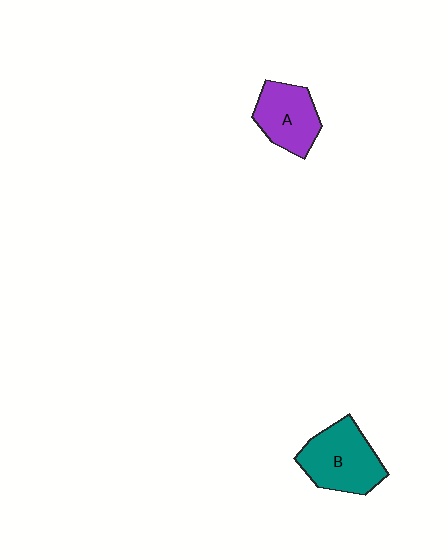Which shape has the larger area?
Shape B (teal).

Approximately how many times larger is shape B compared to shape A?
Approximately 1.2 times.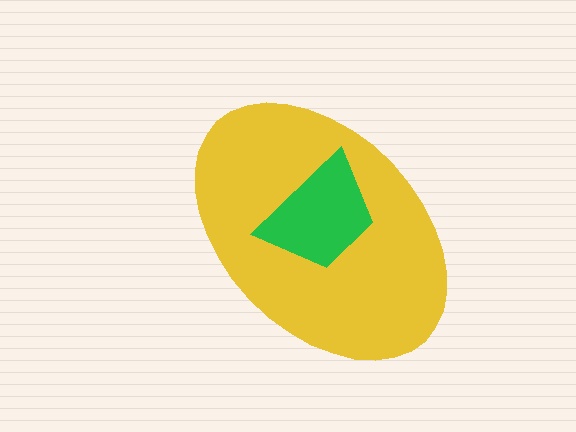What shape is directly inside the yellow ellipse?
The green trapezoid.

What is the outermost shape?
The yellow ellipse.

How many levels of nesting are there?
2.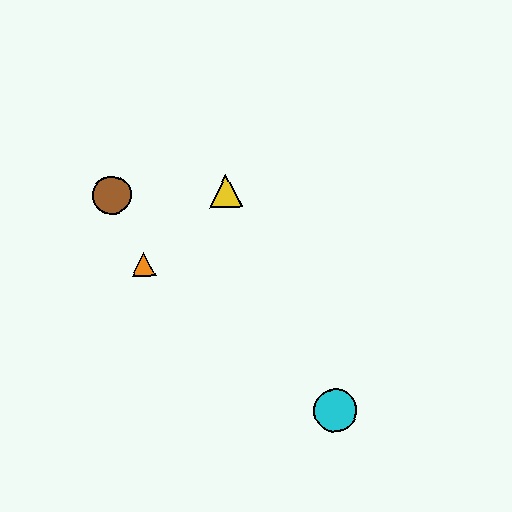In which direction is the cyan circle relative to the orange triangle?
The cyan circle is to the right of the orange triangle.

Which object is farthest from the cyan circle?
The brown circle is farthest from the cyan circle.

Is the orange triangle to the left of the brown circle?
No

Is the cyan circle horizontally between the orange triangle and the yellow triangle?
No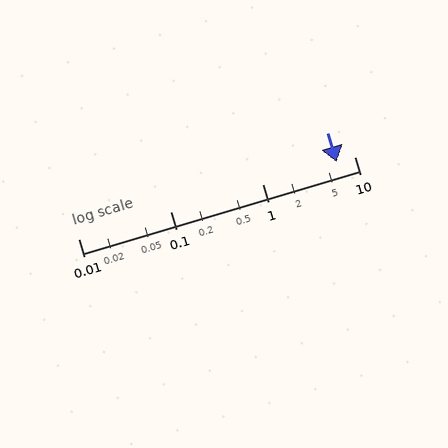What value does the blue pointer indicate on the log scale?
The pointer indicates approximately 6.4.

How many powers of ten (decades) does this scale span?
The scale spans 3 decades, from 0.01 to 10.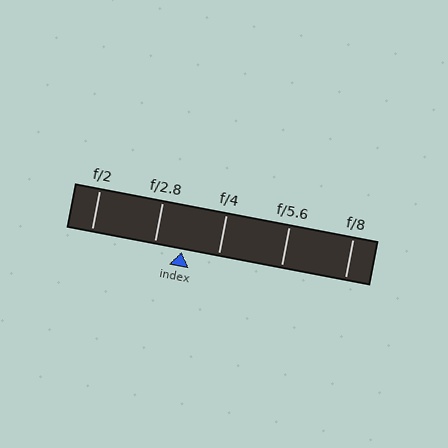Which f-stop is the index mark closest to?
The index mark is closest to f/2.8.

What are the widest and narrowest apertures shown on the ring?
The widest aperture shown is f/2 and the narrowest is f/8.